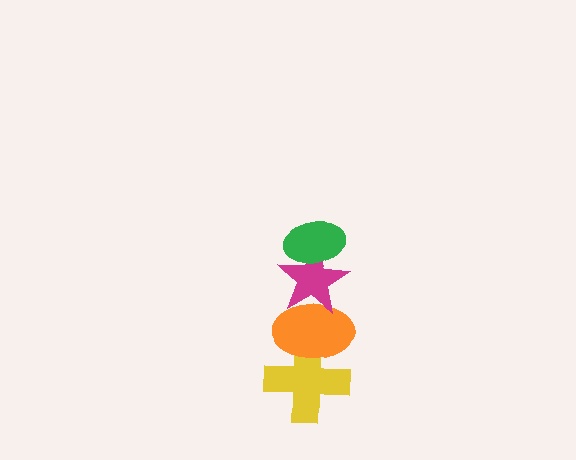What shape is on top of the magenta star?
The green ellipse is on top of the magenta star.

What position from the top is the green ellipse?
The green ellipse is 1st from the top.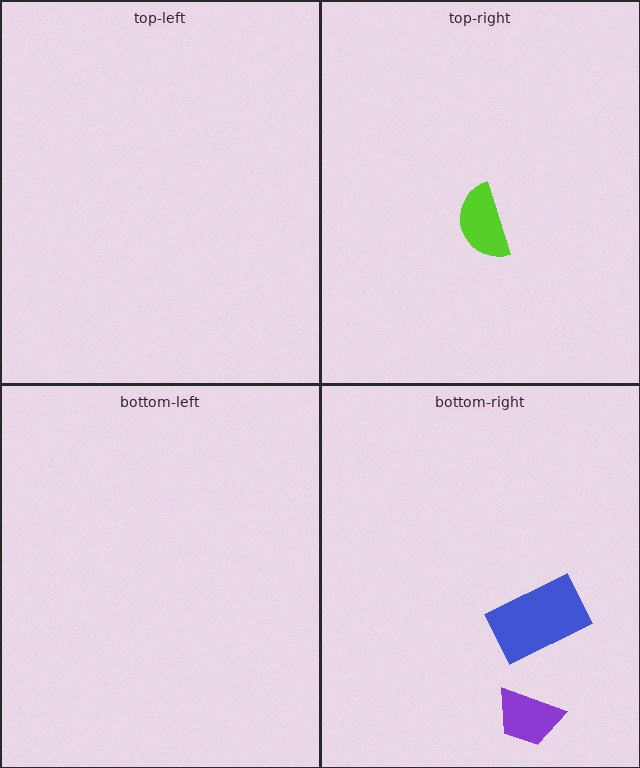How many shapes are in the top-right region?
1.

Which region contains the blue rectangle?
The bottom-right region.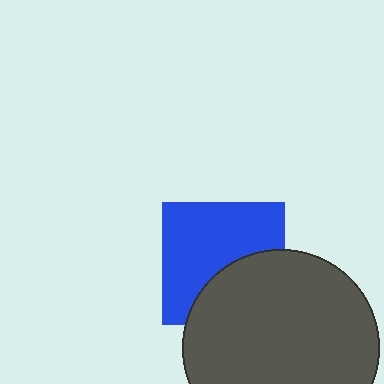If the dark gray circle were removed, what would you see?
You would see the complete blue square.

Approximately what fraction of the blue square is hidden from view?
Roughly 38% of the blue square is hidden behind the dark gray circle.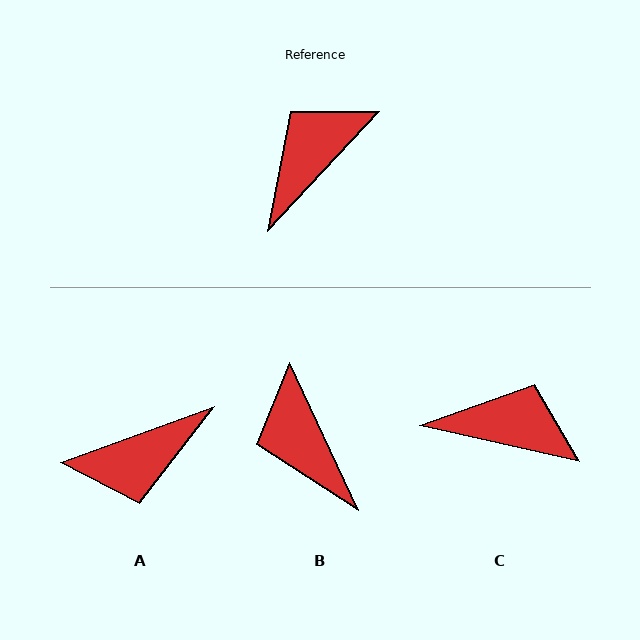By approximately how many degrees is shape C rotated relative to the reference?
Approximately 60 degrees clockwise.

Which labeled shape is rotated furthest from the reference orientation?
A, about 153 degrees away.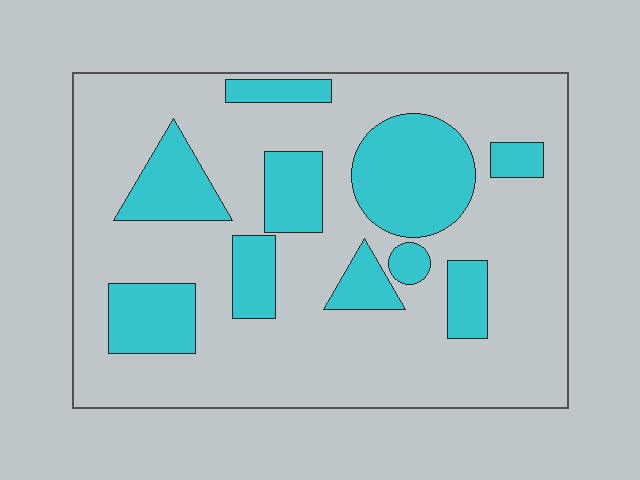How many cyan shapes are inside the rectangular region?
10.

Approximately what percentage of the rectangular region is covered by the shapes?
Approximately 25%.